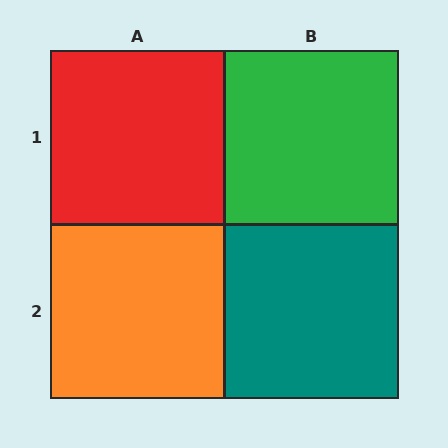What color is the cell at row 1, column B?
Green.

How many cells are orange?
1 cell is orange.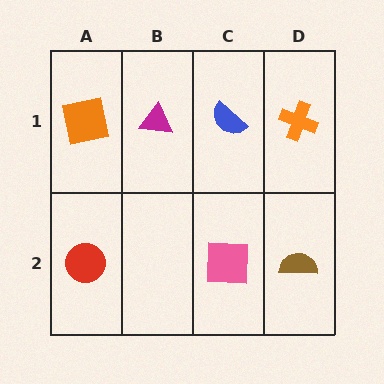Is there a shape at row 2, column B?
No, that cell is empty.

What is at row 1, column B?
A magenta triangle.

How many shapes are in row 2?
3 shapes.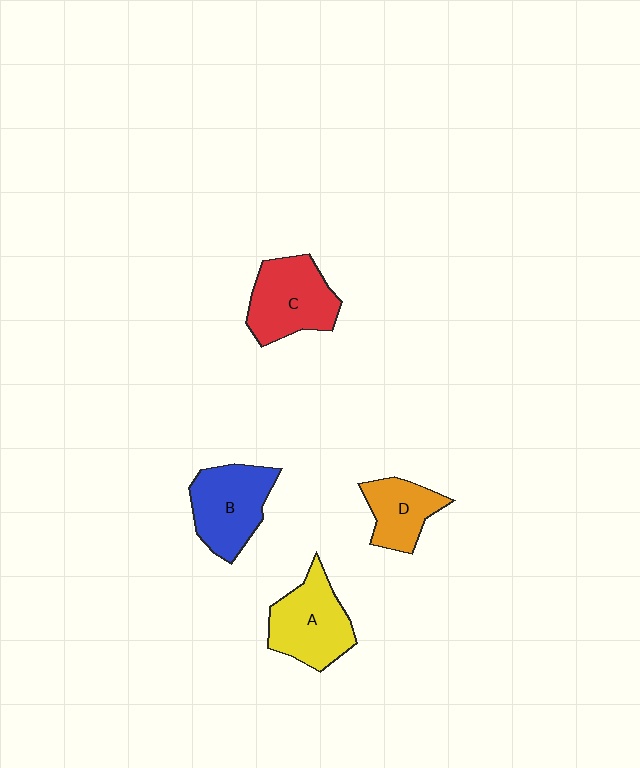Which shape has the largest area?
Shape C (red).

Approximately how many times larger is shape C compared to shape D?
Approximately 1.5 times.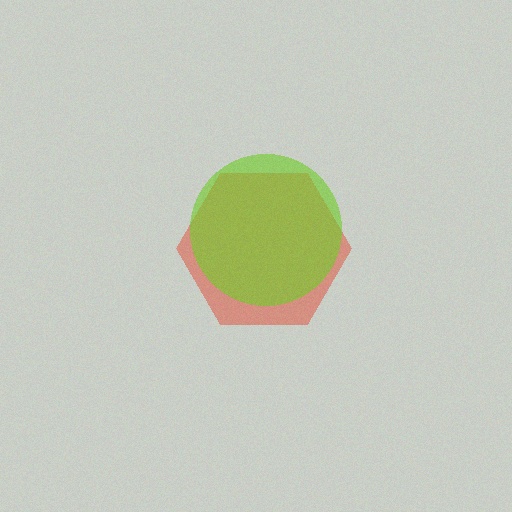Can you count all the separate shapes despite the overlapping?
Yes, there are 2 separate shapes.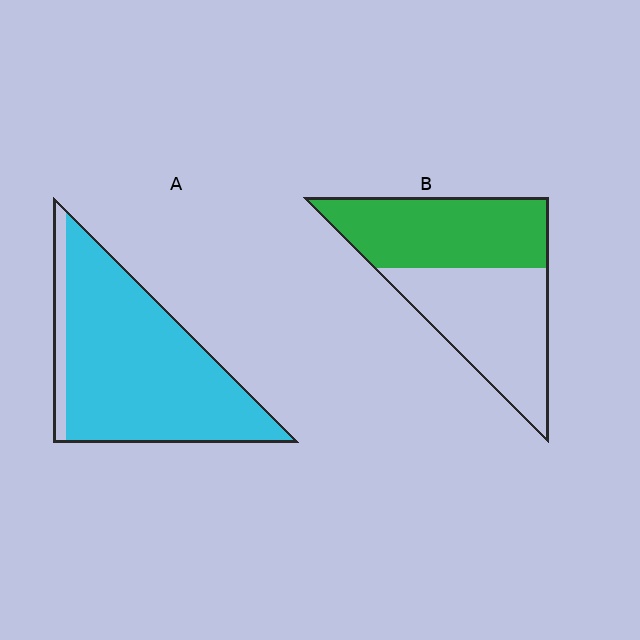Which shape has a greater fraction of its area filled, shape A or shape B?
Shape A.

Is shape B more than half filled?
Roughly half.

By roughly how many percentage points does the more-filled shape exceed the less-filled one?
By roughly 40 percentage points (A over B).